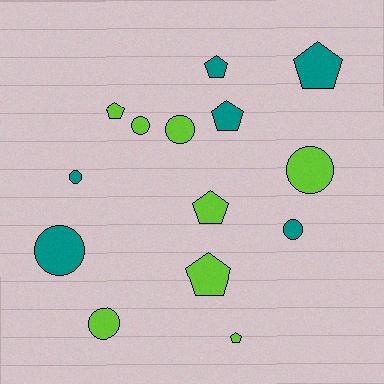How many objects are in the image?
There are 14 objects.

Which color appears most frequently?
Lime, with 8 objects.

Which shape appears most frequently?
Pentagon, with 7 objects.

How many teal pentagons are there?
There are 3 teal pentagons.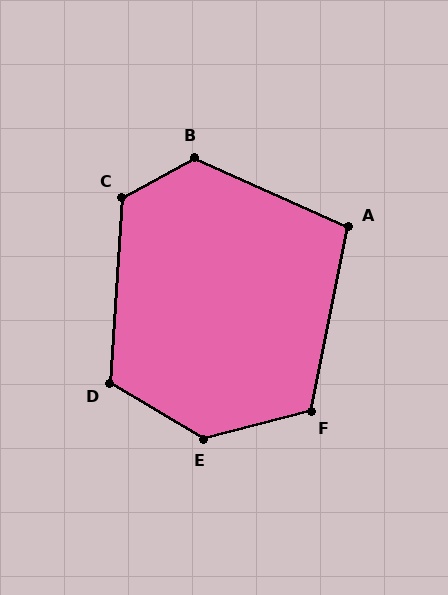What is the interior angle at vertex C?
Approximately 122 degrees (obtuse).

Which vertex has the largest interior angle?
E, at approximately 135 degrees.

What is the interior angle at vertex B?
Approximately 127 degrees (obtuse).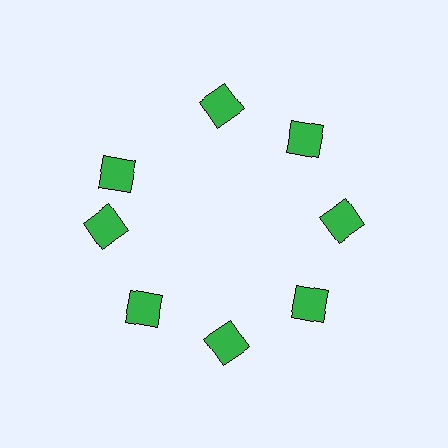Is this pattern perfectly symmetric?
No. The 8 green diamonds are arranged in a ring, but one element near the 10 o'clock position is rotated out of alignment along the ring, breaking the 8-fold rotational symmetry.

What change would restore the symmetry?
The symmetry would be restored by rotating it back into even spacing with its neighbors so that all 8 diamonds sit at equal angles and equal distance from the center.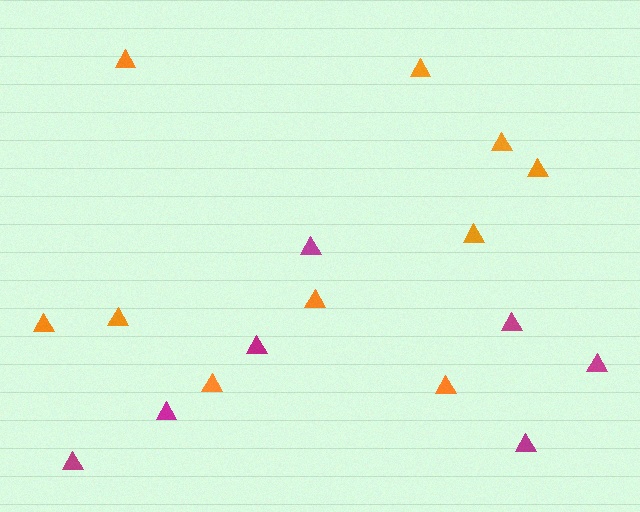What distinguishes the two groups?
There are 2 groups: one group of orange triangles (10) and one group of magenta triangles (7).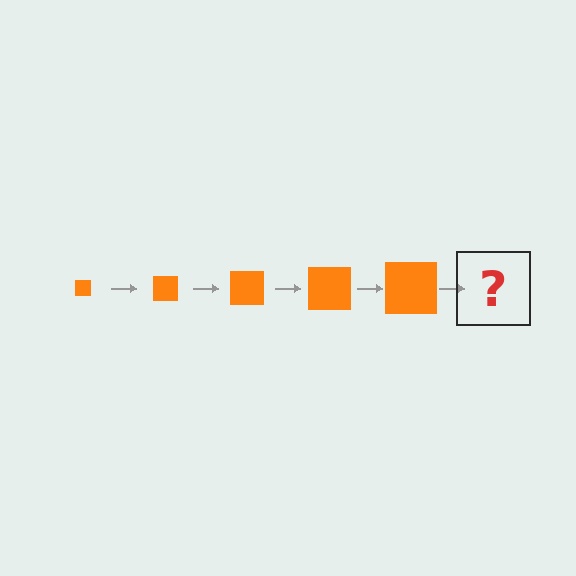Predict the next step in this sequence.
The next step is an orange square, larger than the previous one.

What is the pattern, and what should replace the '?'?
The pattern is that the square gets progressively larger each step. The '?' should be an orange square, larger than the previous one.